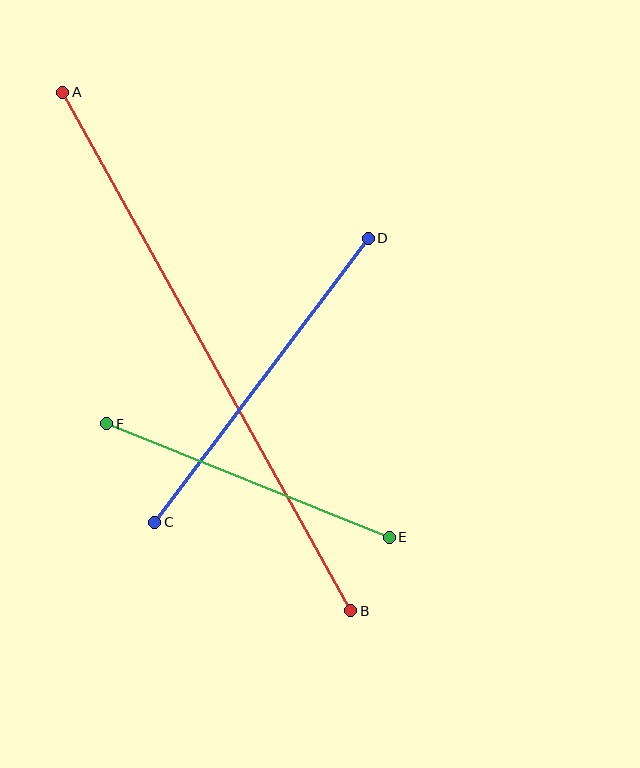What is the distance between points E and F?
The distance is approximately 305 pixels.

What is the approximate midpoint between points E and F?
The midpoint is at approximately (248, 480) pixels.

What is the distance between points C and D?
The distance is approximately 355 pixels.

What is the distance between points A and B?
The distance is approximately 593 pixels.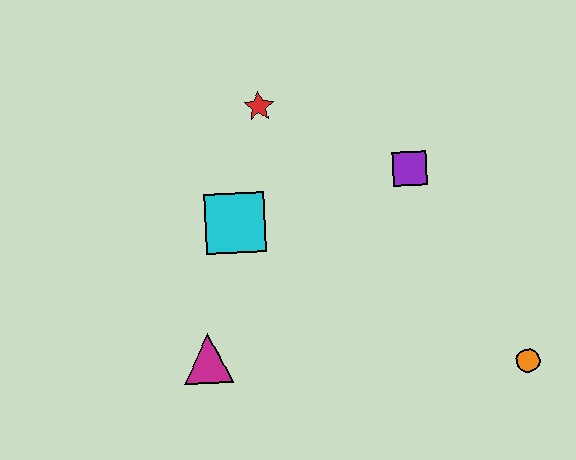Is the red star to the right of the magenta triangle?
Yes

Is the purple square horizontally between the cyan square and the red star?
No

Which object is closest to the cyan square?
The red star is closest to the cyan square.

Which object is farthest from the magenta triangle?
The orange circle is farthest from the magenta triangle.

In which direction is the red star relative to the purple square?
The red star is to the left of the purple square.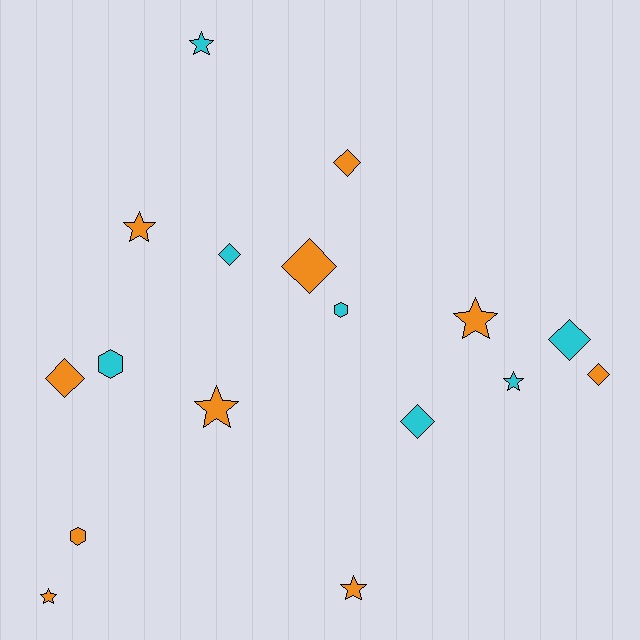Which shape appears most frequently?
Diamond, with 7 objects.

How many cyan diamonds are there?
There are 3 cyan diamonds.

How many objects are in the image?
There are 17 objects.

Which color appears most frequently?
Orange, with 10 objects.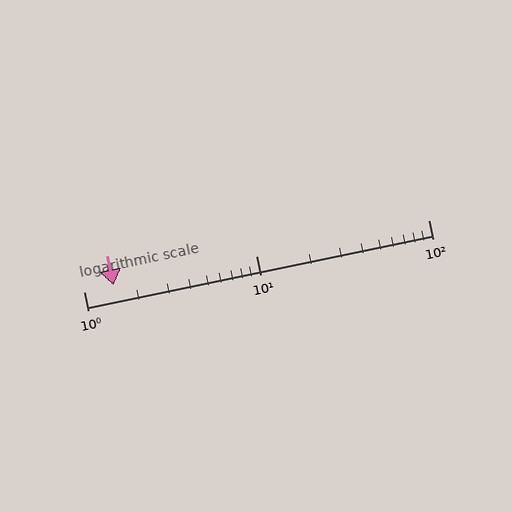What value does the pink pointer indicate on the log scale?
The pointer indicates approximately 1.5.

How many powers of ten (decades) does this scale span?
The scale spans 2 decades, from 1 to 100.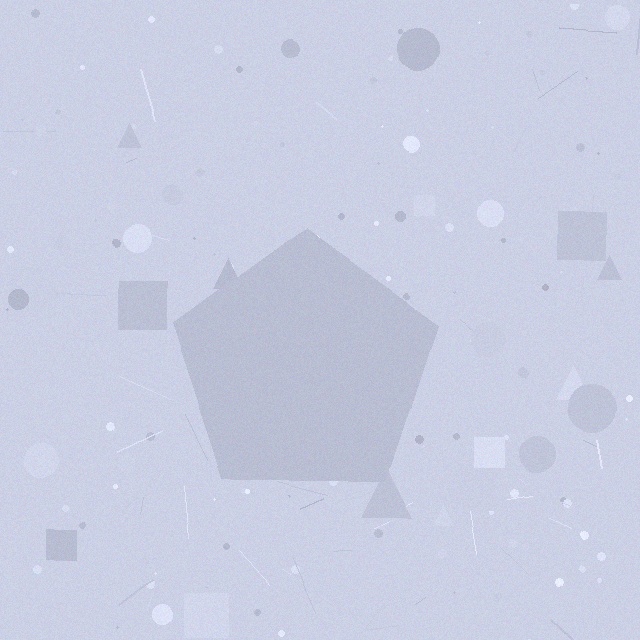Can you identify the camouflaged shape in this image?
The camouflaged shape is a pentagon.